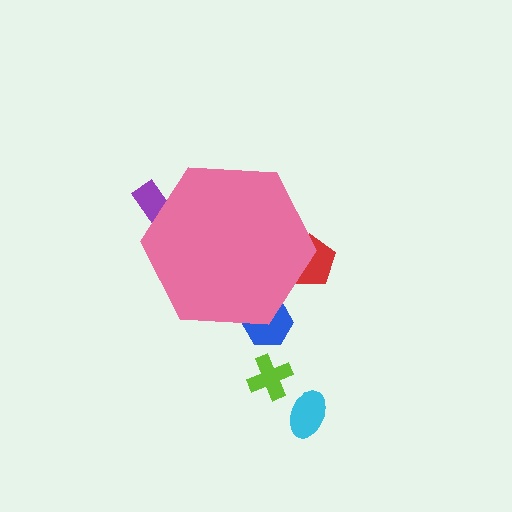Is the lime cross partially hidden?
No, the lime cross is fully visible.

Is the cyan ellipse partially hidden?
No, the cyan ellipse is fully visible.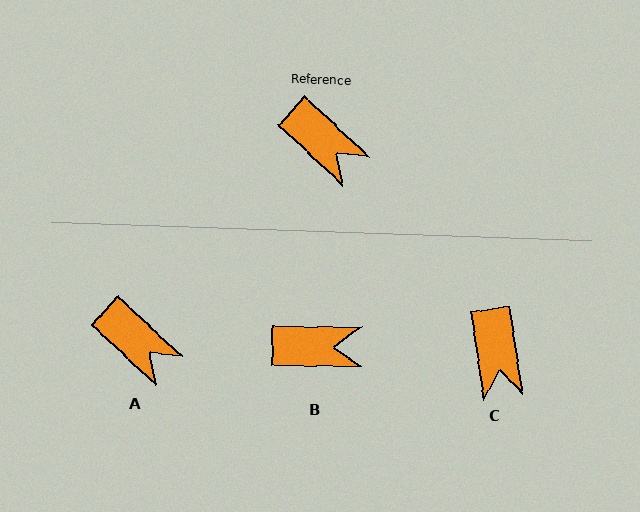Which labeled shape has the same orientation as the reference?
A.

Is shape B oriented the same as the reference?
No, it is off by about 43 degrees.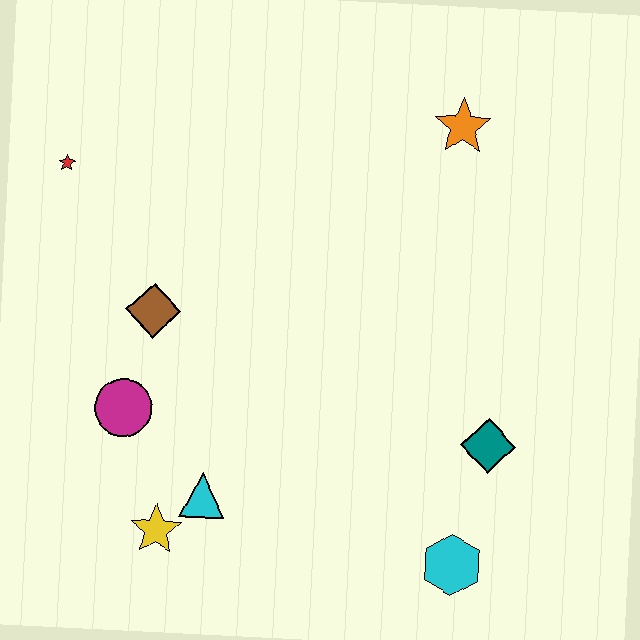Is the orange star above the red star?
Yes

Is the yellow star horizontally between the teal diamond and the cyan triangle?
No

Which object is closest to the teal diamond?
The cyan hexagon is closest to the teal diamond.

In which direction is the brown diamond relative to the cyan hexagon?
The brown diamond is to the left of the cyan hexagon.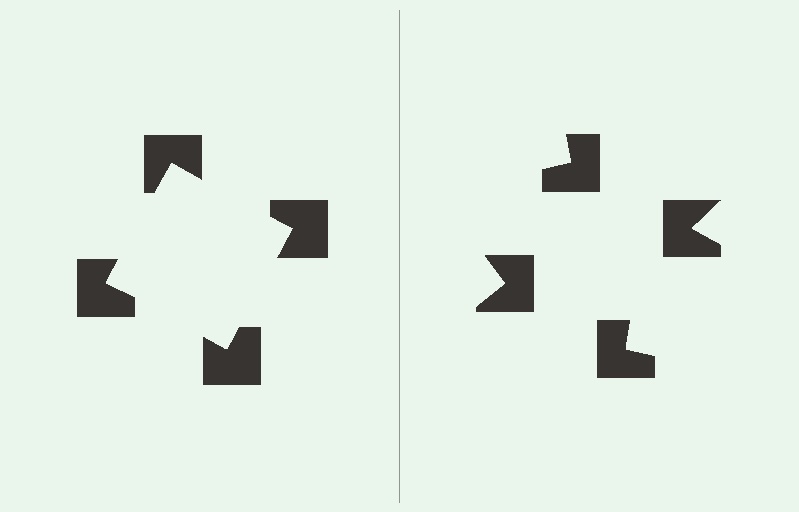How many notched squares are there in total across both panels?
8 — 4 on each side.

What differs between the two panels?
The notched squares are positioned identically on both sides; only the wedge orientations differ. On the left they align to a square; on the right they are misaligned.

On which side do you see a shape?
An illusory square appears on the left side. On the right side the wedge cuts are rotated, so no coherent shape forms.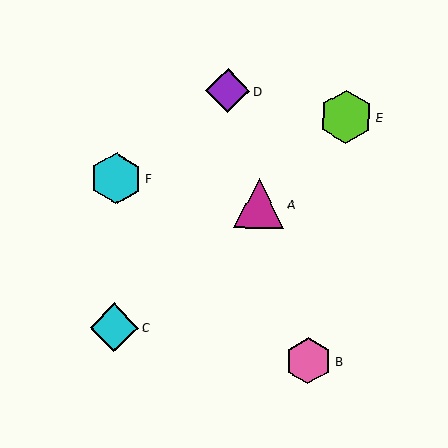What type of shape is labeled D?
Shape D is a purple diamond.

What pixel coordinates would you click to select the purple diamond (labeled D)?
Click at (228, 91) to select the purple diamond D.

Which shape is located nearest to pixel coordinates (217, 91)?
The purple diamond (labeled D) at (228, 91) is nearest to that location.